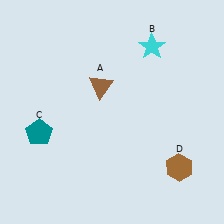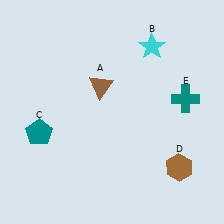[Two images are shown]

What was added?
A teal cross (E) was added in Image 2.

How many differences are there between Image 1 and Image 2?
There is 1 difference between the two images.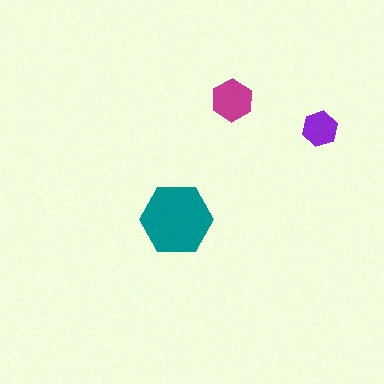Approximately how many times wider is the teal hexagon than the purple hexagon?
About 2 times wider.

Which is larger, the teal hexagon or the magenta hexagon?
The teal one.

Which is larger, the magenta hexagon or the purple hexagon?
The magenta one.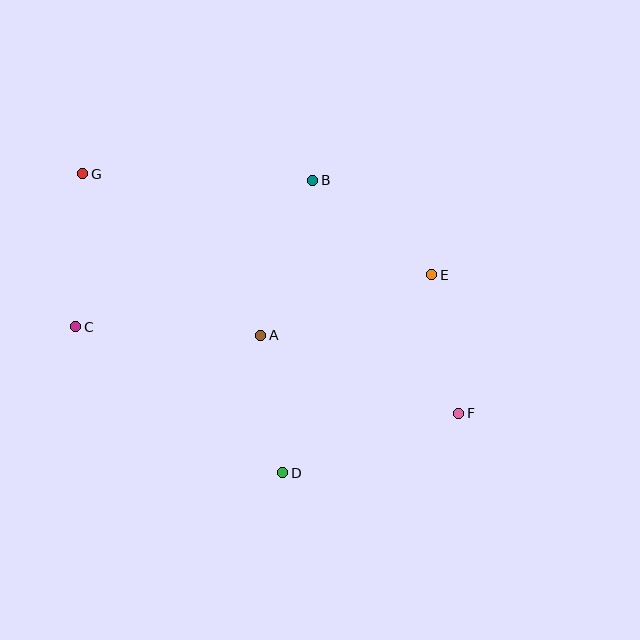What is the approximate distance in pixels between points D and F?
The distance between D and F is approximately 186 pixels.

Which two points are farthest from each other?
Points F and G are farthest from each other.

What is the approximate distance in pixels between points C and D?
The distance between C and D is approximately 253 pixels.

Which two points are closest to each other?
Points A and D are closest to each other.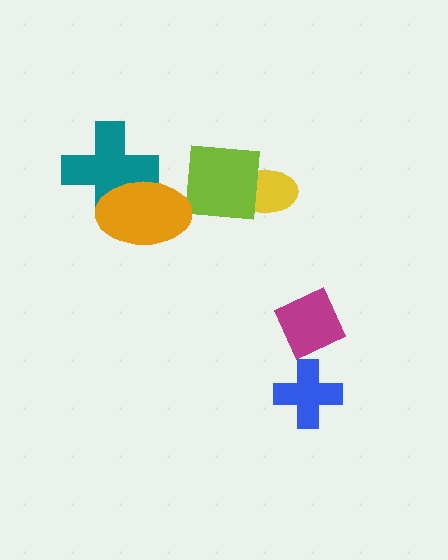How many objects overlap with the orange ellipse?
2 objects overlap with the orange ellipse.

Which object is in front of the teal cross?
The orange ellipse is in front of the teal cross.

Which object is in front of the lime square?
The orange ellipse is in front of the lime square.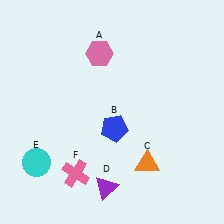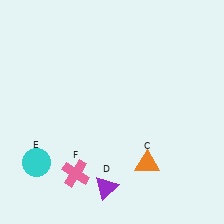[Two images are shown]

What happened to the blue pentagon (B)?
The blue pentagon (B) was removed in Image 2. It was in the bottom-right area of Image 1.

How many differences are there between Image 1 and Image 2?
There are 2 differences between the two images.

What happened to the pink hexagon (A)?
The pink hexagon (A) was removed in Image 2. It was in the top-left area of Image 1.